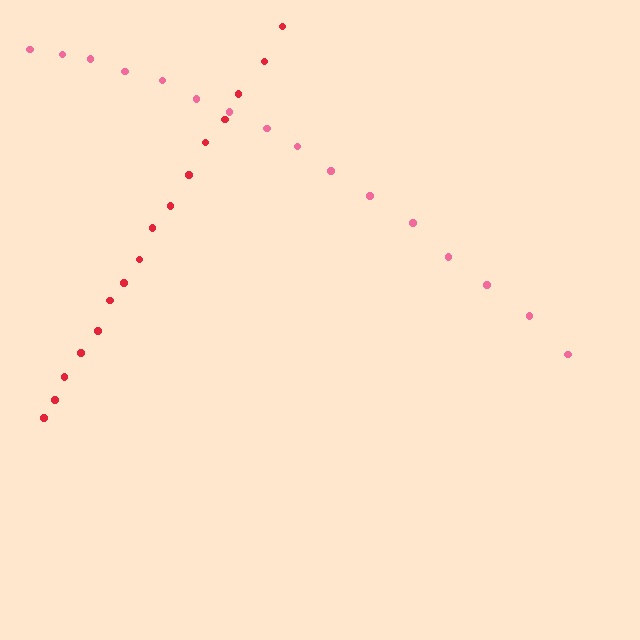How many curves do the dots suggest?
There are 2 distinct paths.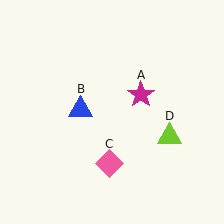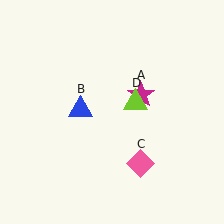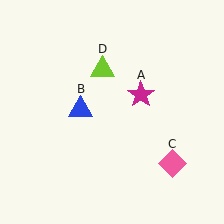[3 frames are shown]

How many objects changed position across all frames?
2 objects changed position: pink diamond (object C), lime triangle (object D).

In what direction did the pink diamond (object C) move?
The pink diamond (object C) moved right.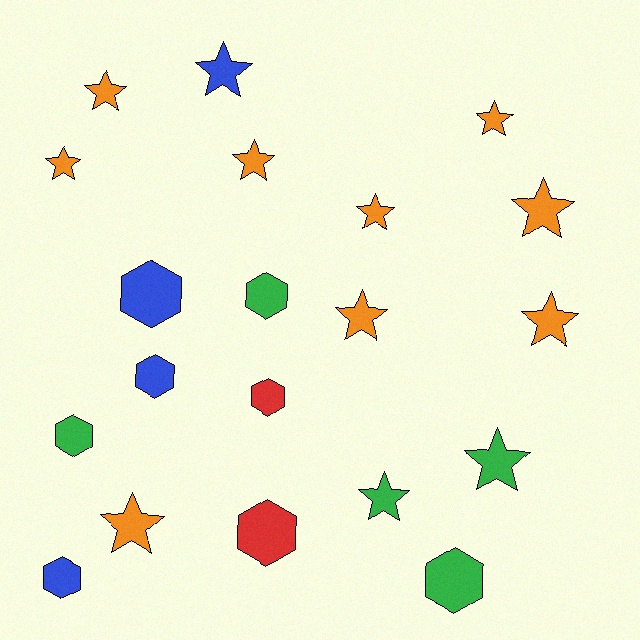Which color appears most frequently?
Orange, with 9 objects.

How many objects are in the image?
There are 20 objects.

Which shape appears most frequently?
Star, with 12 objects.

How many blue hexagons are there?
There are 3 blue hexagons.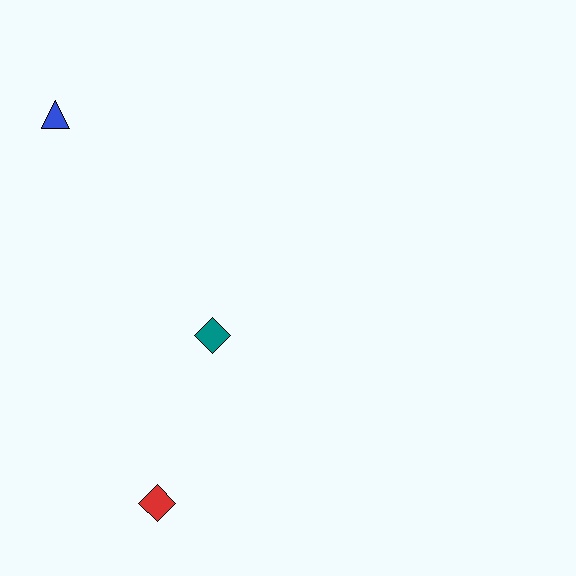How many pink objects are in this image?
There are no pink objects.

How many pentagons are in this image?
There are no pentagons.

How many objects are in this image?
There are 3 objects.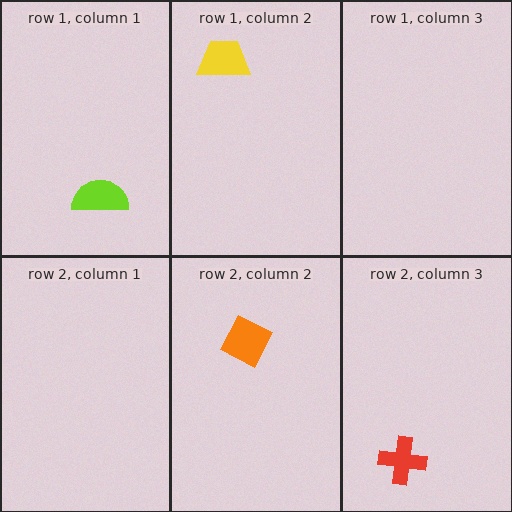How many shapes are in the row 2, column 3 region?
1.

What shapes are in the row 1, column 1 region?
The lime semicircle.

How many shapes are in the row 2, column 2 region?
1.